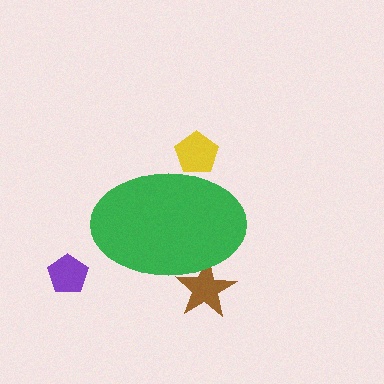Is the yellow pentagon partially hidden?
Yes, the yellow pentagon is partially hidden behind the green ellipse.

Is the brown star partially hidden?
Yes, the brown star is partially hidden behind the green ellipse.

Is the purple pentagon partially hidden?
No, the purple pentagon is fully visible.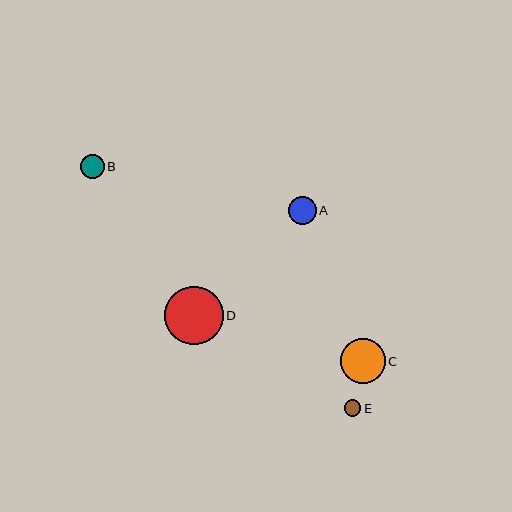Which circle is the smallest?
Circle E is the smallest with a size of approximately 16 pixels.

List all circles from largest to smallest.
From largest to smallest: D, C, A, B, E.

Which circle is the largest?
Circle D is the largest with a size of approximately 58 pixels.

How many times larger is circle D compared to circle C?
Circle D is approximately 1.3 times the size of circle C.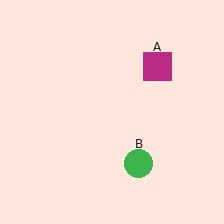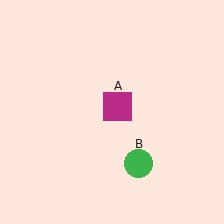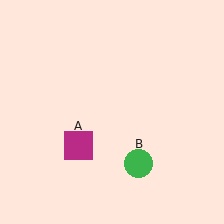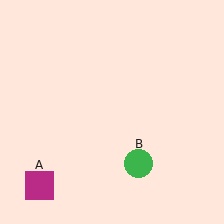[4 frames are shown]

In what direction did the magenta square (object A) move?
The magenta square (object A) moved down and to the left.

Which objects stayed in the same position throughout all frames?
Green circle (object B) remained stationary.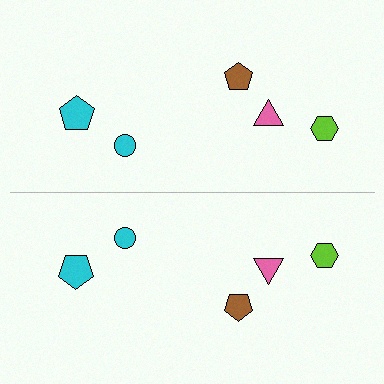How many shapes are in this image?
There are 10 shapes in this image.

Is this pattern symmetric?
Yes, this pattern has bilateral (reflection) symmetry.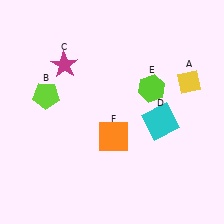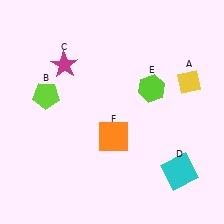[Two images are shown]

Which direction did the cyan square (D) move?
The cyan square (D) moved down.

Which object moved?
The cyan square (D) moved down.